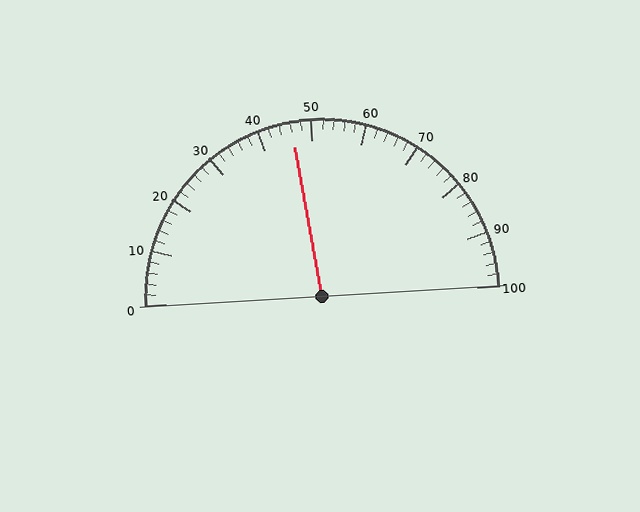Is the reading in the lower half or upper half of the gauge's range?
The reading is in the lower half of the range (0 to 100).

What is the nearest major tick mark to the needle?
The nearest major tick mark is 50.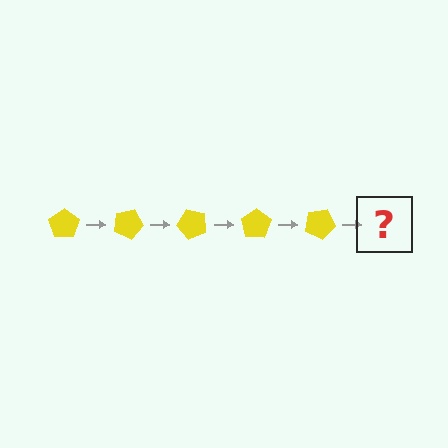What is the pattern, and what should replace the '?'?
The pattern is that the pentagon rotates 25 degrees each step. The '?' should be a yellow pentagon rotated 125 degrees.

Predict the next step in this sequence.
The next step is a yellow pentagon rotated 125 degrees.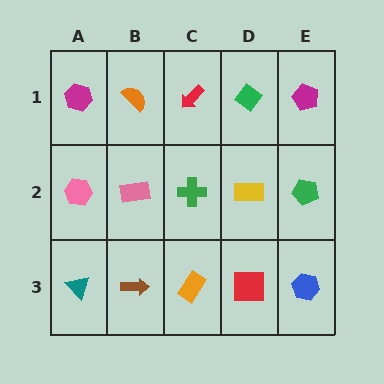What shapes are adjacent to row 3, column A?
A pink hexagon (row 2, column A), a brown arrow (row 3, column B).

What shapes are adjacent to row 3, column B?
A pink rectangle (row 2, column B), a teal triangle (row 3, column A), an orange rectangle (row 3, column C).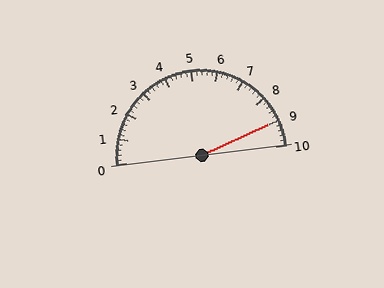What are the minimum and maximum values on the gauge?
The gauge ranges from 0 to 10.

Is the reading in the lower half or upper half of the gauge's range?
The reading is in the upper half of the range (0 to 10).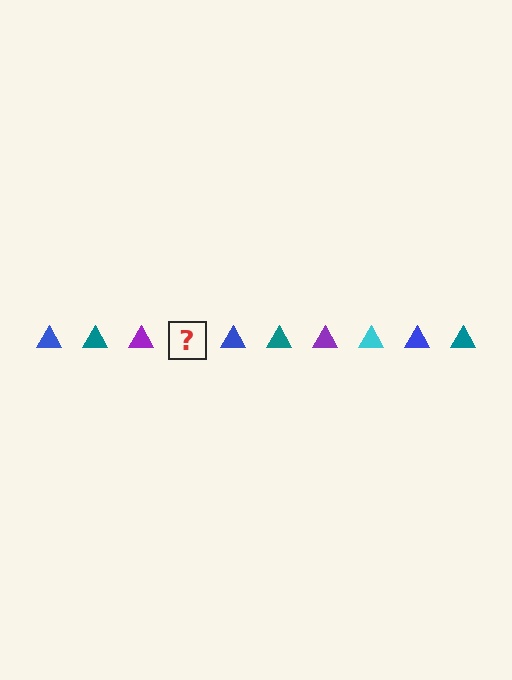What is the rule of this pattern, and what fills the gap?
The rule is that the pattern cycles through blue, teal, purple, cyan triangles. The gap should be filled with a cyan triangle.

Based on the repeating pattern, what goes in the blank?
The blank should be a cyan triangle.